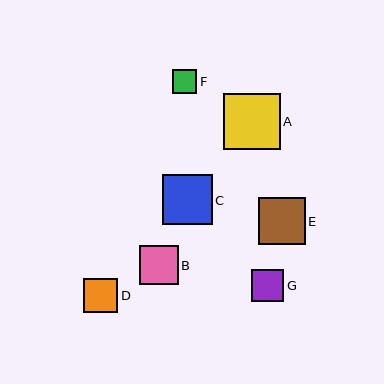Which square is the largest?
Square A is the largest with a size of approximately 57 pixels.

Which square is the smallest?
Square F is the smallest with a size of approximately 25 pixels.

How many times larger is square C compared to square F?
Square C is approximately 2.0 times the size of square F.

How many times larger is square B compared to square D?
Square B is approximately 1.1 times the size of square D.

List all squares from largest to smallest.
From largest to smallest: A, C, E, B, D, G, F.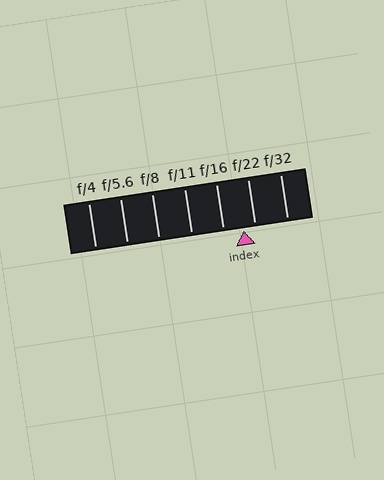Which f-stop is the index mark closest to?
The index mark is closest to f/22.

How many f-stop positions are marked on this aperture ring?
There are 7 f-stop positions marked.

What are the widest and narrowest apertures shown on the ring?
The widest aperture shown is f/4 and the narrowest is f/32.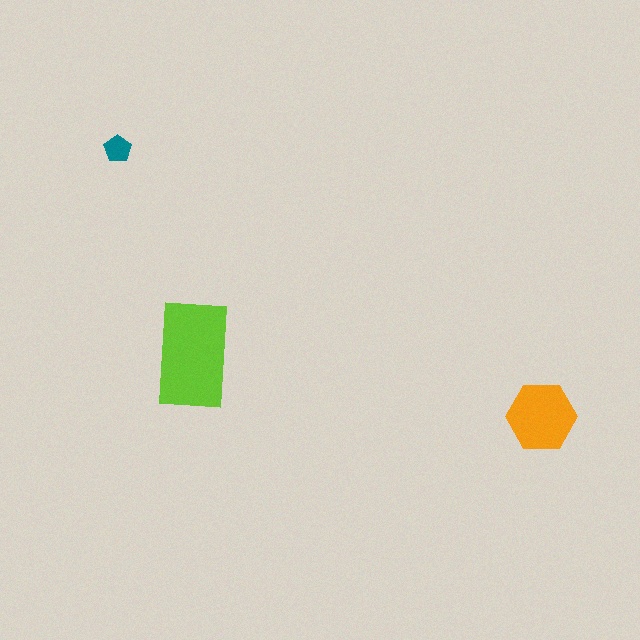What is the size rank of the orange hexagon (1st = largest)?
2nd.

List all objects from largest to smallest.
The lime rectangle, the orange hexagon, the teal pentagon.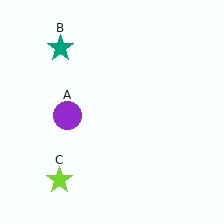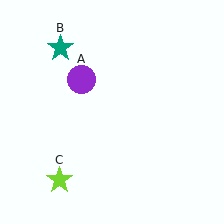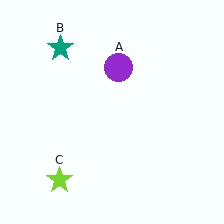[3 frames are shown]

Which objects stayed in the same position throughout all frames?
Teal star (object B) and lime star (object C) remained stationary.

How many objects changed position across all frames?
1 object changed position: purple circle (object A).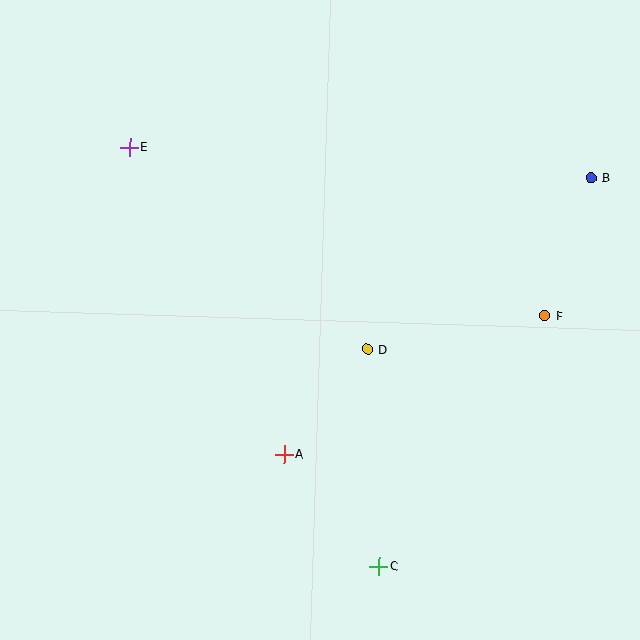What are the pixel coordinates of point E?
Point E is at (130, 147).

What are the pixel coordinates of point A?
Point A is at (284, 454).